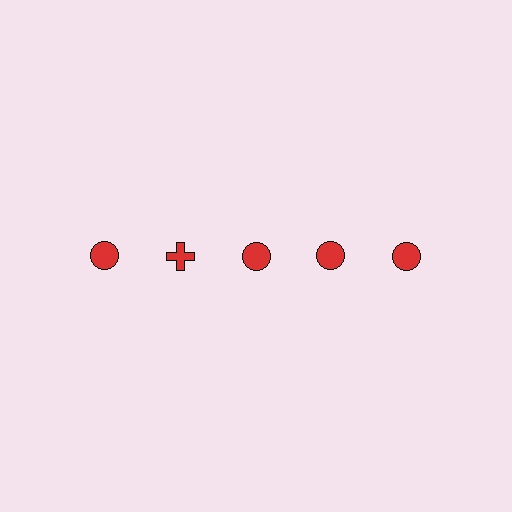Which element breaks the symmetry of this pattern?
The red cross in the top row, second from left column breaks the symmetry. All other shapes are red circles.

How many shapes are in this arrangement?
There are 5 shapes arranged in a grid pattern.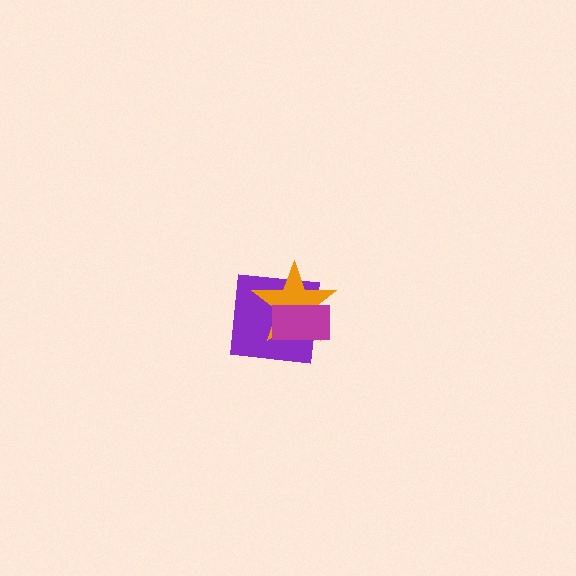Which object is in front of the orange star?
The magenta rectangle is in front of the orange star.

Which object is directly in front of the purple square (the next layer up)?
The orange star is directly in front of the purple square.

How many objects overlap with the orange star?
2 objects overlap with the orange star.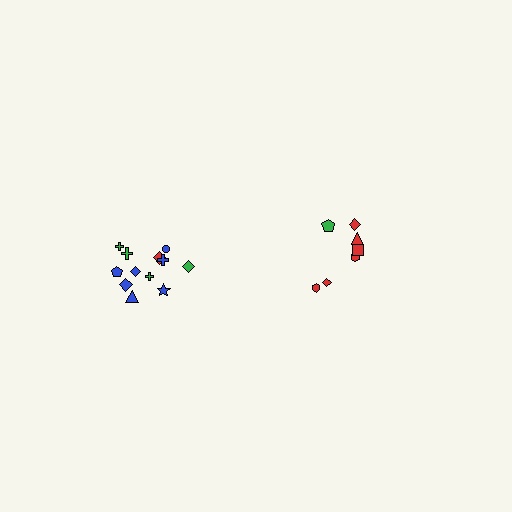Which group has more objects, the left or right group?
The left group.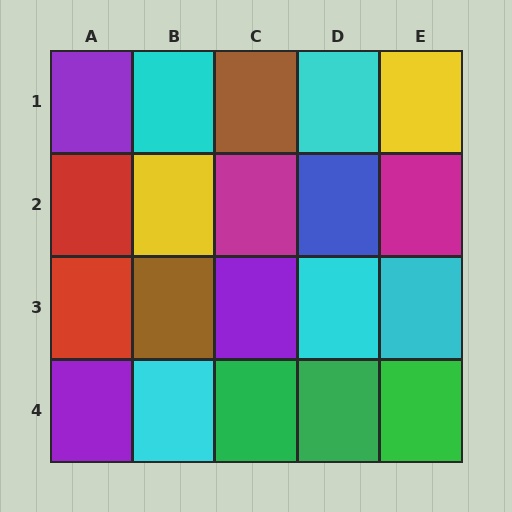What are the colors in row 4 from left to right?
Purple, cyan, green, green, green.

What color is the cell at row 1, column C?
Brown.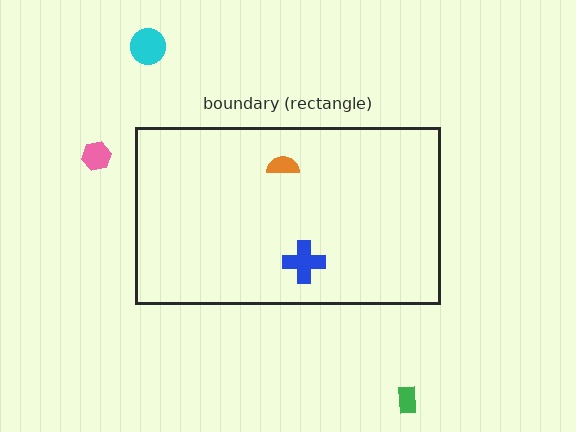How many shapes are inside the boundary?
2 inside, 3 outside.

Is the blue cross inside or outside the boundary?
Inside.